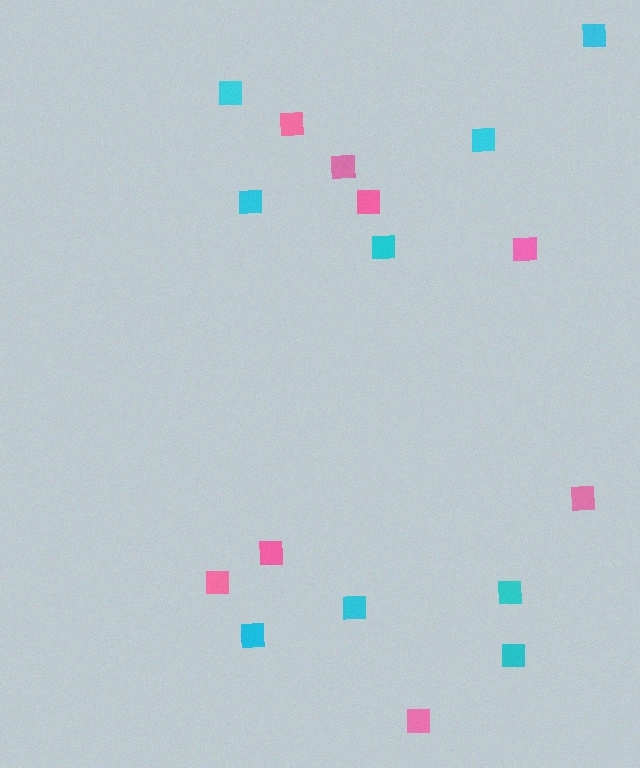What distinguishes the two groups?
There are 2 groups: one group of pink squares (8) and one group of cyan squares (9).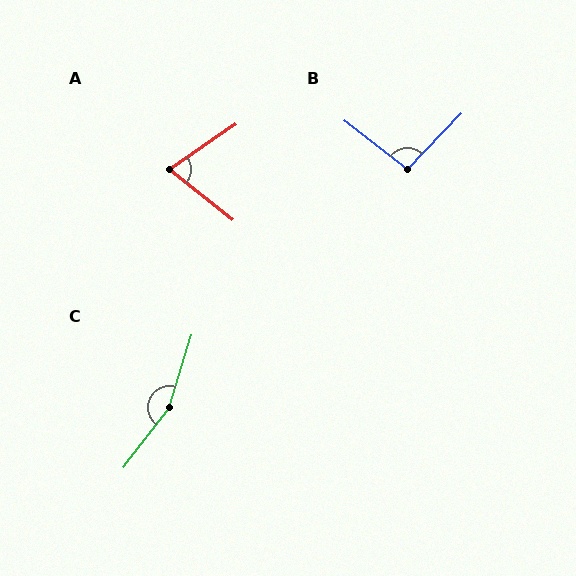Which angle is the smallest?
A, at approximately 73 degrees.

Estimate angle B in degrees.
Approximately 96 degrees.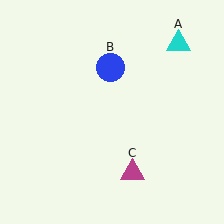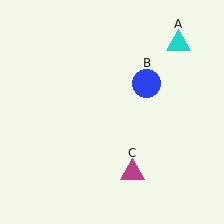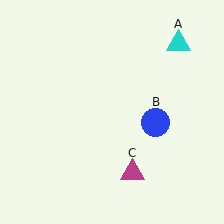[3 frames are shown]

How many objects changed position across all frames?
1 object changed position: blue circle (object B).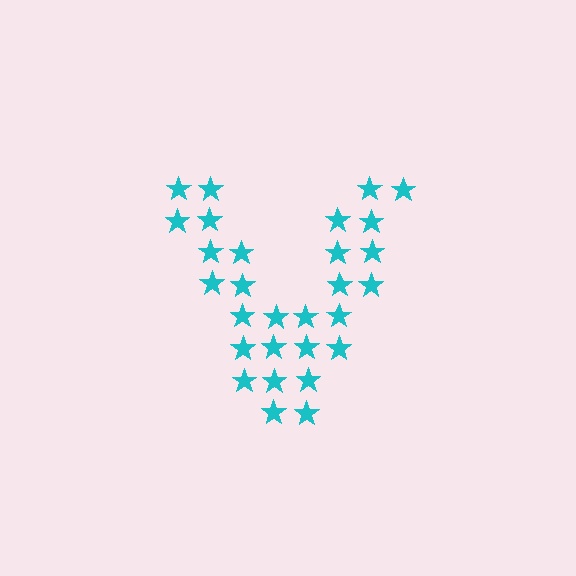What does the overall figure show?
The overall figure shows the letter V.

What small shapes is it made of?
It is made of small stars.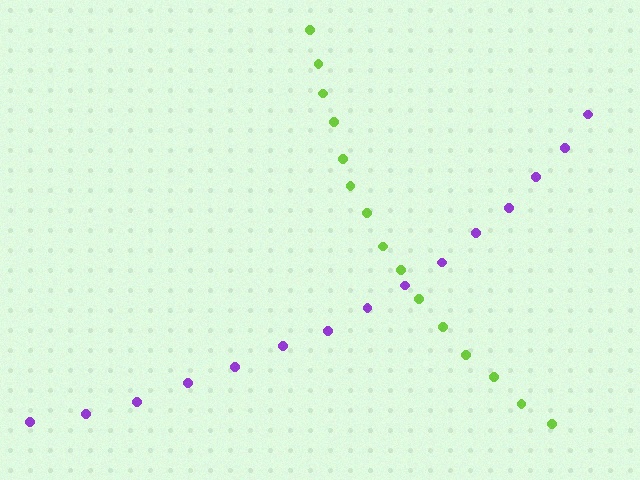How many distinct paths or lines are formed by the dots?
There are 2 distinct paths.